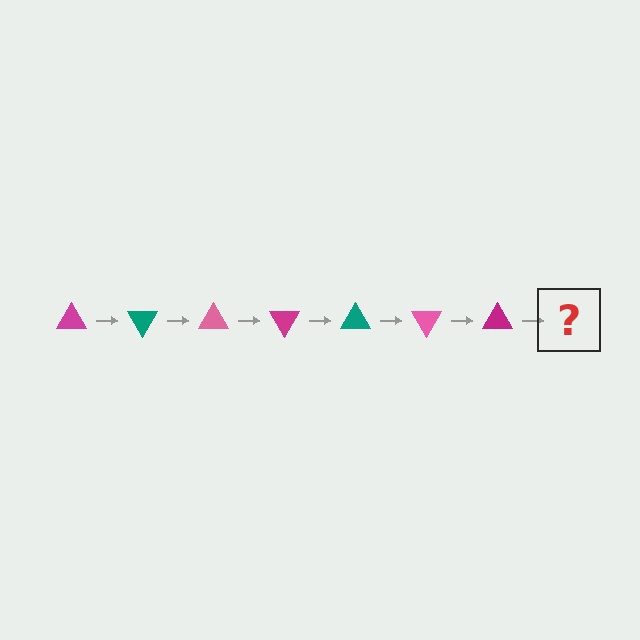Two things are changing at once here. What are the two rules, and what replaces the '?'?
The two rules are that it rotates 60 degrees each step and the color cycles through magenta, teal, and pink. The '?' should be a teal triangle, rotated 420 degrees from the start.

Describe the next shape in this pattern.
It should be a teal triangle, rotated 420 degrees from the start.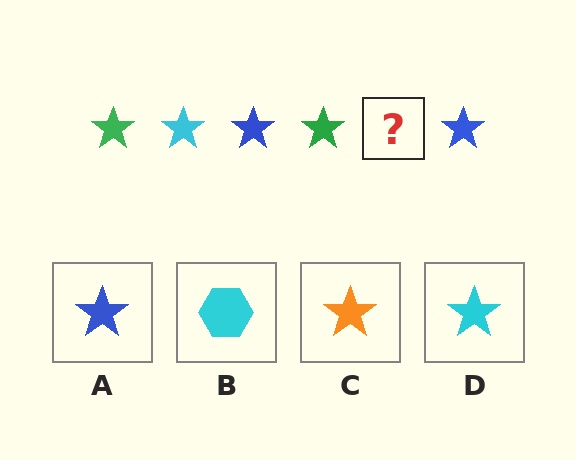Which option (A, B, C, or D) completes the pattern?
D.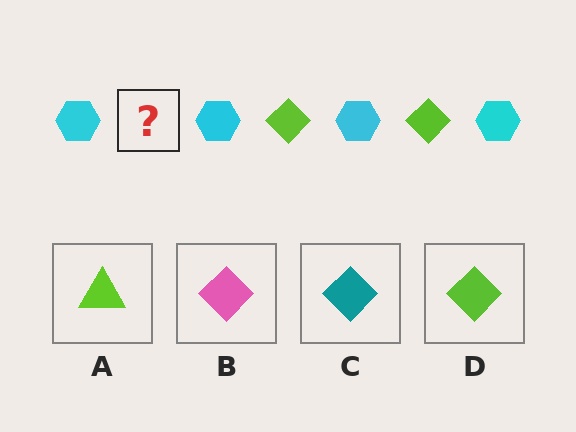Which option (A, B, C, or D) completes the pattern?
D.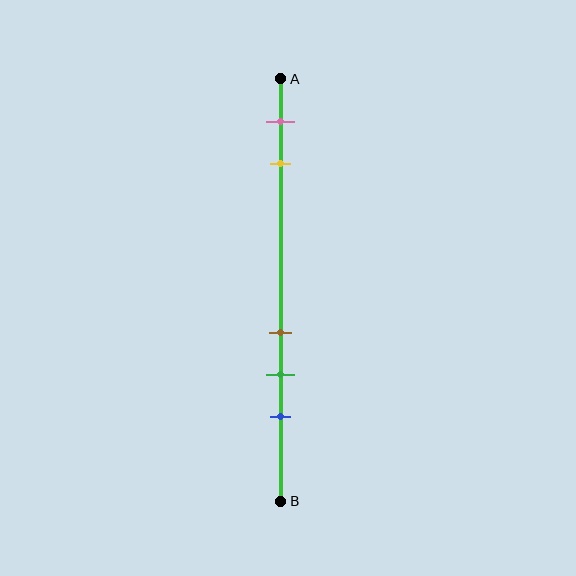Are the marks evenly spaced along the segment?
No, the marks are not evenly spaced.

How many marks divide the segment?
There are 5 marks dividing the segment.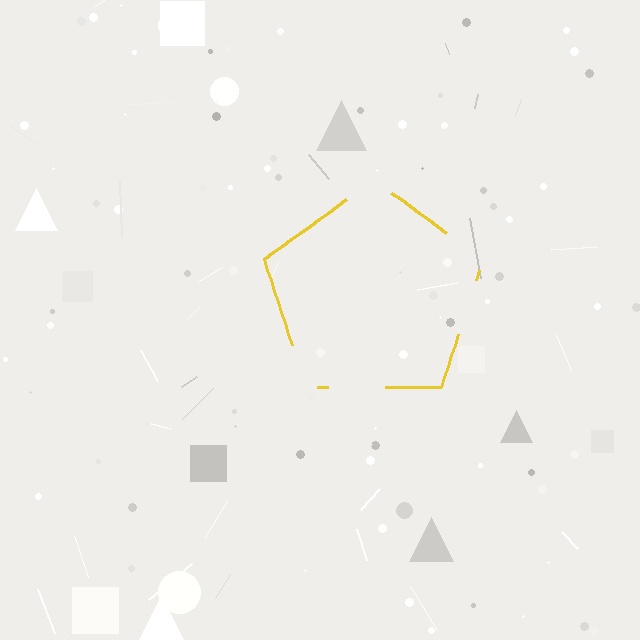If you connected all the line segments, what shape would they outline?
They would outline a pentagon.